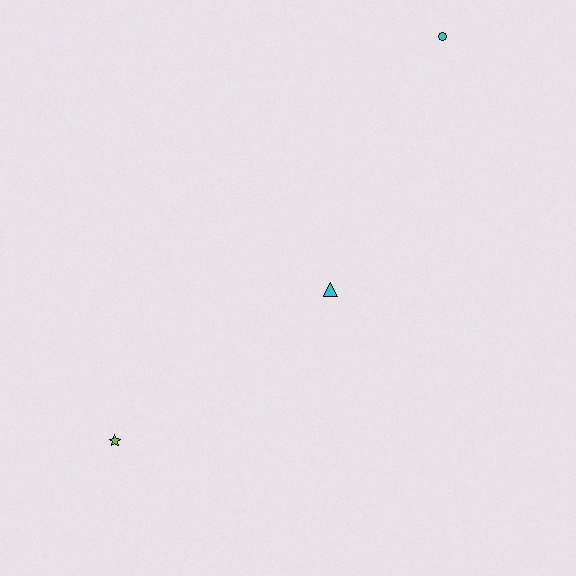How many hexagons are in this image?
There are no hexagons.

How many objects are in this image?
There are 3 objects.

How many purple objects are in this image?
There are no purple objects.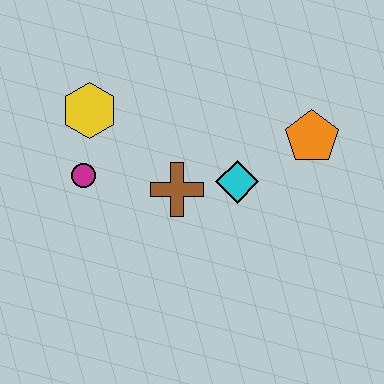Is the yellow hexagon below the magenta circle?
No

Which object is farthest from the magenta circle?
The orange pentagon is farthest from the magenta circle.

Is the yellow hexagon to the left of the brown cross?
Yes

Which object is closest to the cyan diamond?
The brown cross is closest to the cyan diamond.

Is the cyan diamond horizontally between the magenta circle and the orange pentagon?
Yes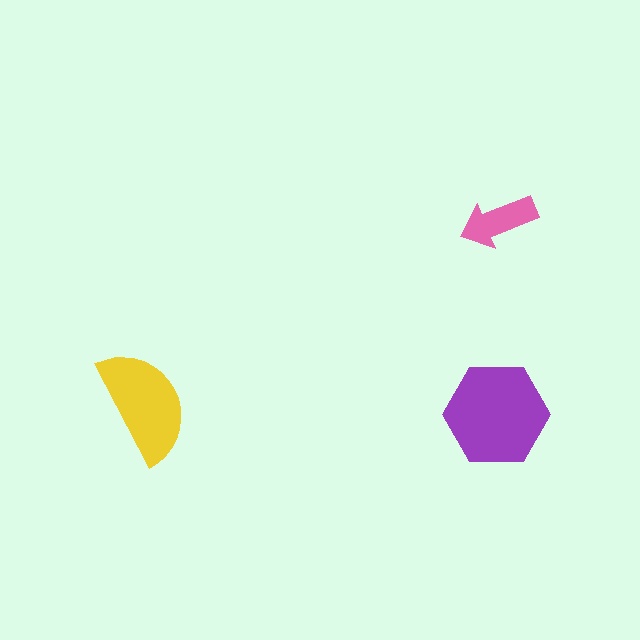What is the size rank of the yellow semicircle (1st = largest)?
2nd.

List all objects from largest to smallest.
The purple hexagon, the yellow semicircle, the pink arrow.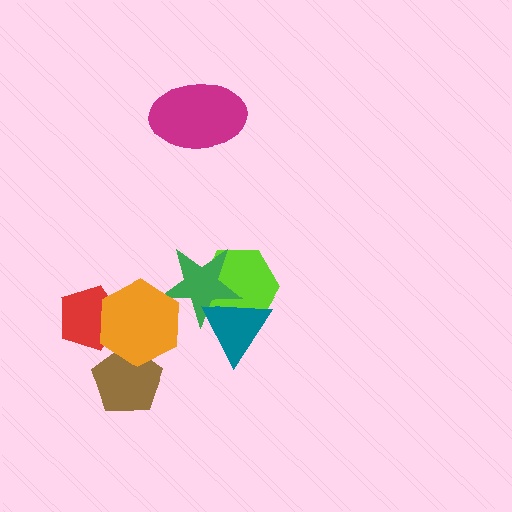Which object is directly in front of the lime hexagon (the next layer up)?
The green star is directly in front of the lime hexagon.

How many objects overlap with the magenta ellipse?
0 objects overlap with the magenta ellipse.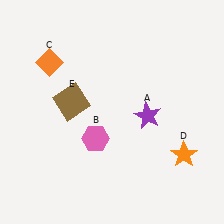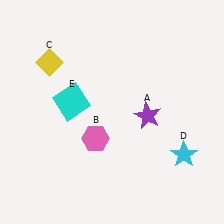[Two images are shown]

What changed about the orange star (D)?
In Image 1, D is orange. In Image 2, it changed to cyan.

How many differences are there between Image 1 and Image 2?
There are 3 differences between the two images.